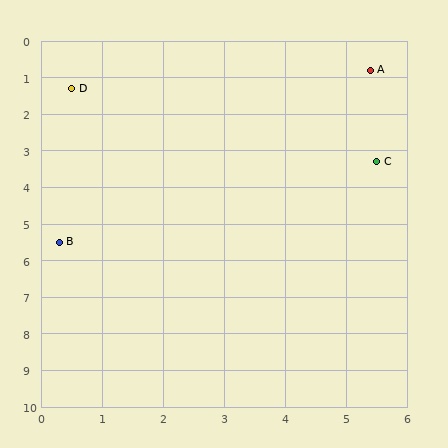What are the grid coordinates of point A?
Point A is at approximately (5.4, 0.8).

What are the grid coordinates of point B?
Point B is at approximately (0.3, 5.5).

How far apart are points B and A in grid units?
Points B and A are about 6.9 grid units apart.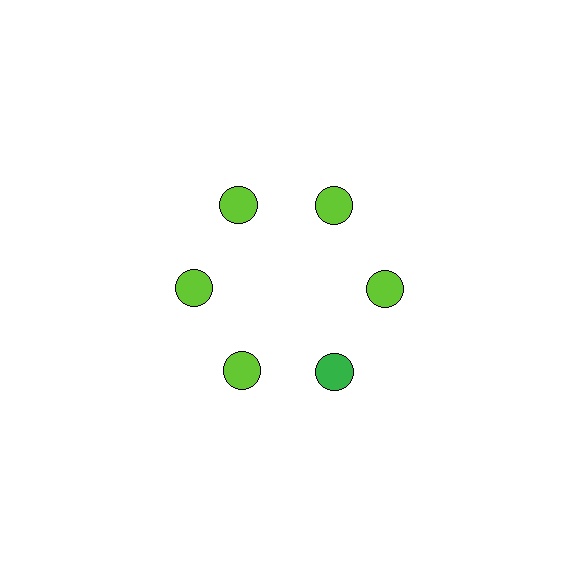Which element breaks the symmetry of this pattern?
The green circle at roughly the 5 o'clock position breaks the symmetry. All other shapes are lime circles.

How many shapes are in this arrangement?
There are 6 shapes arranged in a ring pattern.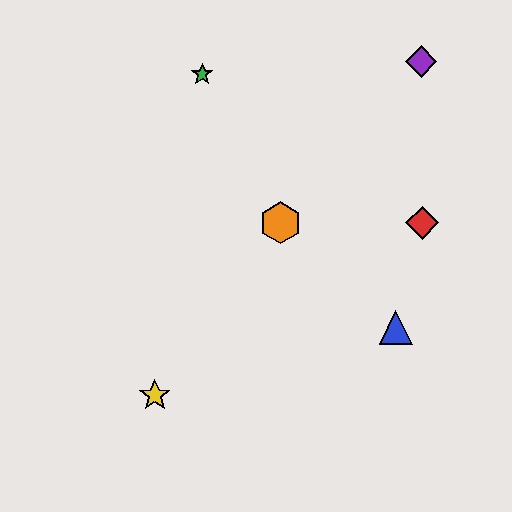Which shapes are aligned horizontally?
The red diamond, the orange hexagon are aligned horizontally.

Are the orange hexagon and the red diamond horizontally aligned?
Yes, both are at y≈223.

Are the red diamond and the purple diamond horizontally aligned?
No, the red diamond is at y≈223 and the purple diamond is at y≈61.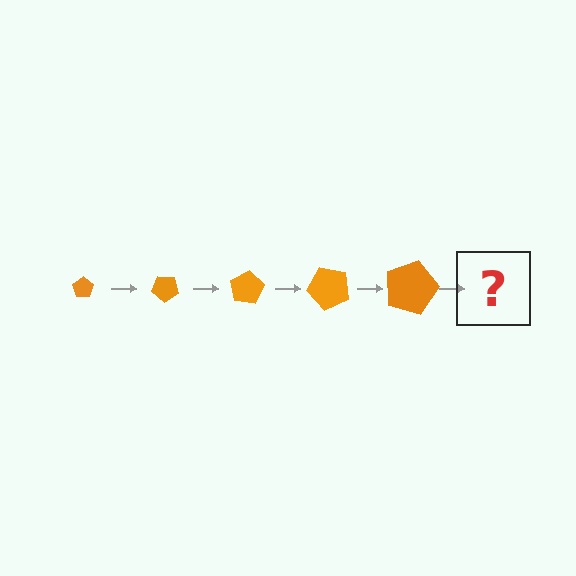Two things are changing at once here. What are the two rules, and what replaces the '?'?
The two rules are that the pentagon grows larger each step and it rotates 40 degrees each step. The '?' should be a pentagon, larger than the previous one and rotated 200 degrees from the start.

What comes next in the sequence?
The next element should be a pentagon, larger than the previous one and rotated 200 degrees from the start.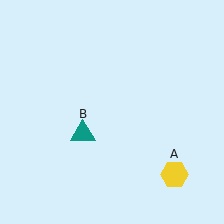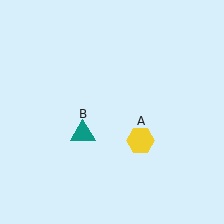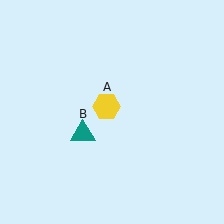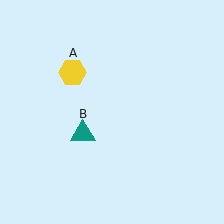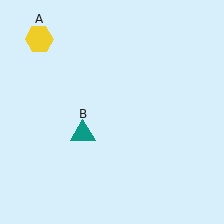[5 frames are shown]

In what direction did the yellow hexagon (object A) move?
The yellow hexagon (object A) moved up and to the left.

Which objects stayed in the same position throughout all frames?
Teal triangle (object B) remained stationary.